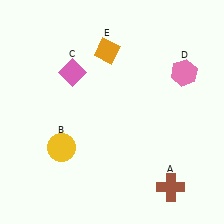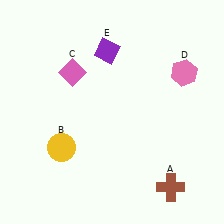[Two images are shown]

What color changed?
The diamond (E) changed from orange in Image 1 to purple in Image 2.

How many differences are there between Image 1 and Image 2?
There is 1 difference between the two images.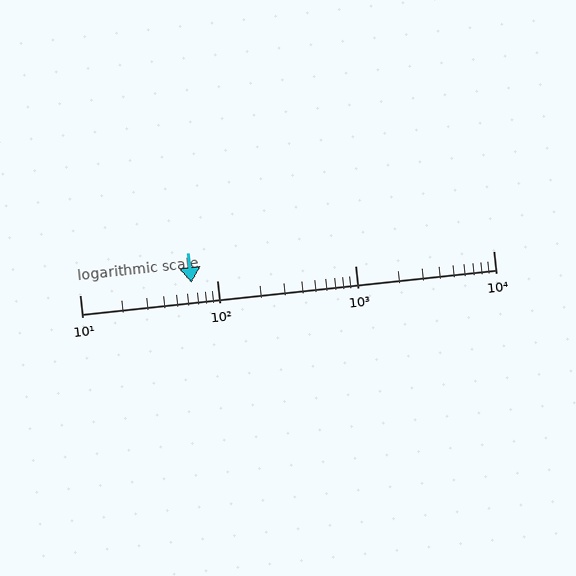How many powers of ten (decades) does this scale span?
The scale spans 3 decades, from 10 to 10000.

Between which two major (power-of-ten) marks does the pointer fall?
The pointer is between 10 and 100.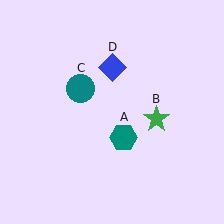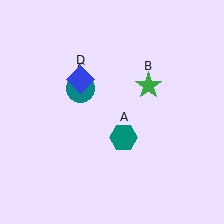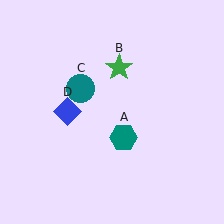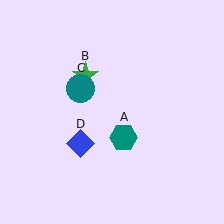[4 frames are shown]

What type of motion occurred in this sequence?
The green star (object B), blue diamond (object D) rotated counterclockwise around the center of the scene.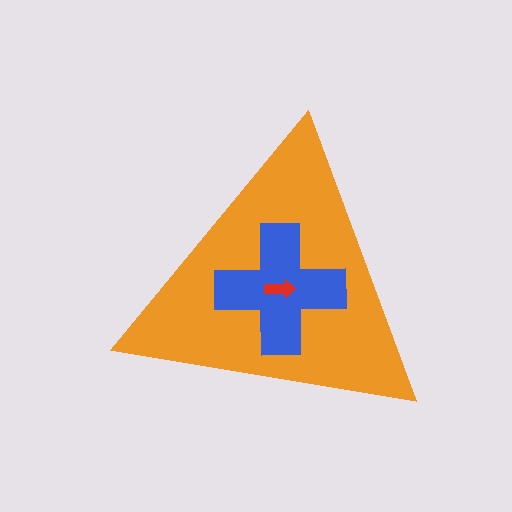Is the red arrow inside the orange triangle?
Yes.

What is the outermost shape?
The orange triangle.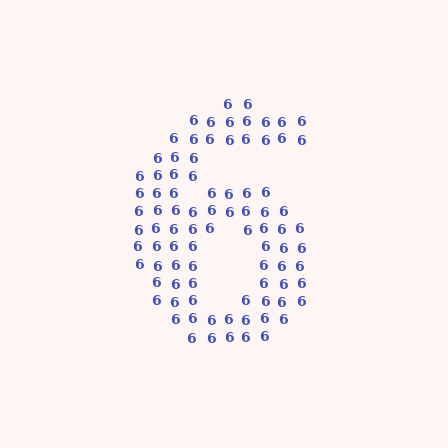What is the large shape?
The large shape is the digit 6.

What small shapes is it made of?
It is made of small digit 6's.